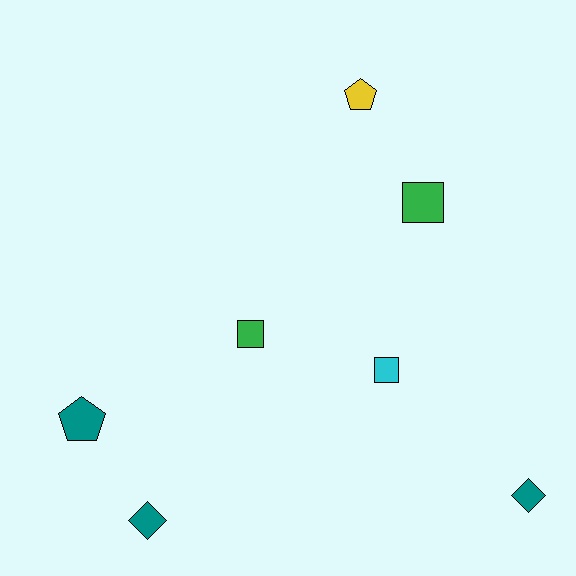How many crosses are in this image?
There are no crosses.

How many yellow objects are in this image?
There is 1 yellow object.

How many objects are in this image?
There are 7 objects.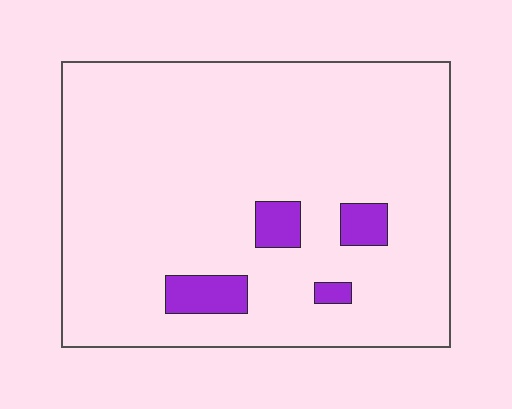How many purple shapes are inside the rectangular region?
4.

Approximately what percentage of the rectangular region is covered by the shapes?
Approximately 5%.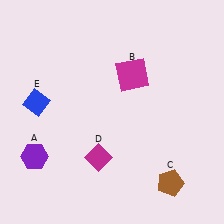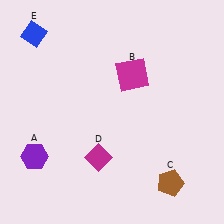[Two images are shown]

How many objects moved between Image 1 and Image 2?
1 object moved between the two images.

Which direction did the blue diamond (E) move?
The blue diamond (E) moved up.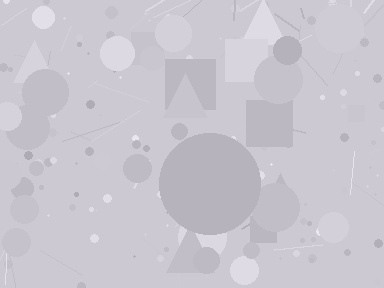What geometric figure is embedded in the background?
A circle is embedded in the background.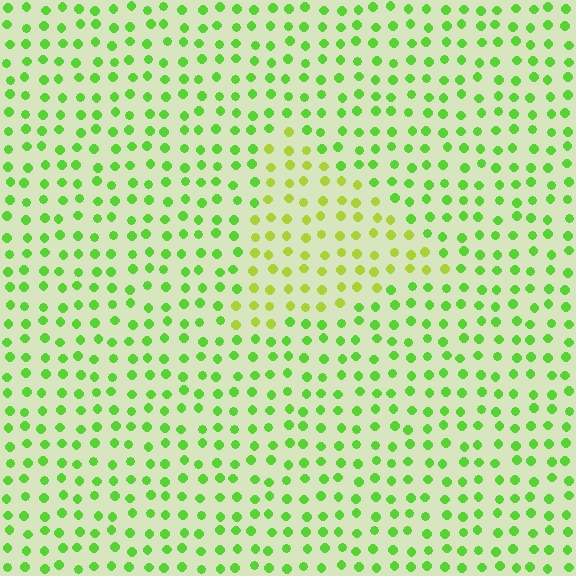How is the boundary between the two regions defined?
The boundary is defined purely by a slight shift in hue (about 30 degrees). Spacing, size, and orientation are identical on both sides.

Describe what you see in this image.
The image is filled with small lime elements in a uniform arrangement. A triangle-shaped region is visible where the elements are tinted to a slightly different hue, forming a subtle color boundary.